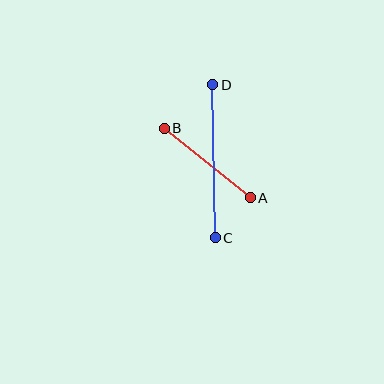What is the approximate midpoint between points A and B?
The midpoint is at approximately (207, 163) pixels.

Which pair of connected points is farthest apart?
Points C and D are farthest apart.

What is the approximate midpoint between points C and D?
The midpoint is at approximately (214, 161) pixels.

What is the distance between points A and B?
The distance is approximately 110 pixels.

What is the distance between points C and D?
The distance is approximately 153 pixels.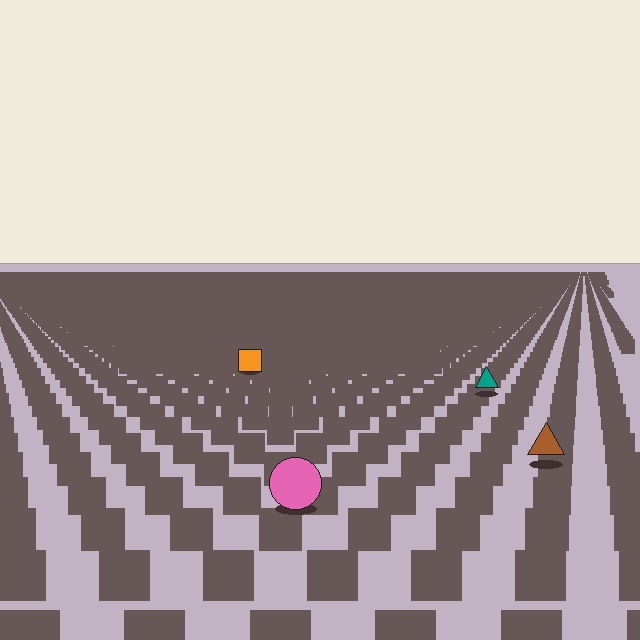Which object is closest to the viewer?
The pink circle is closest. The texture marks near it are larger and more spread out.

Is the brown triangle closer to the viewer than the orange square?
Yes. The brown triangle is closer — you can tell from the texture gradient: the ground texture is coarser near it.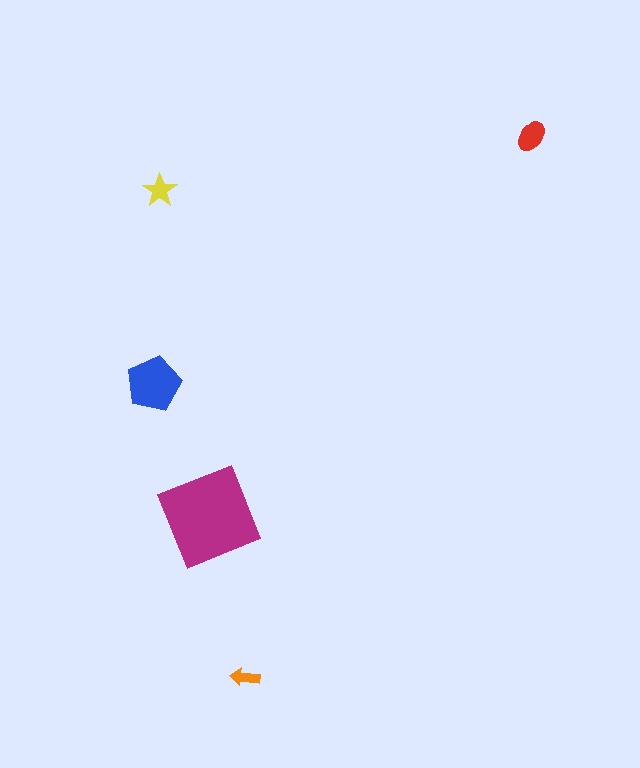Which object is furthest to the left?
The blue pentagon is leftmost.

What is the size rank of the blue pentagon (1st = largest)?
2nd.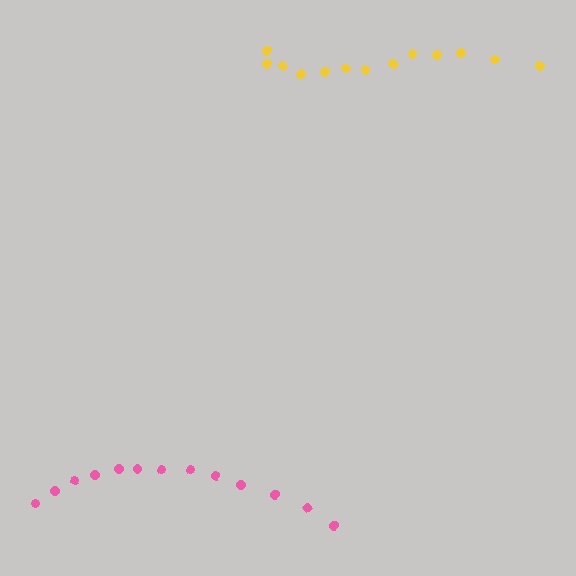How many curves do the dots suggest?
There are 2 distinct paths.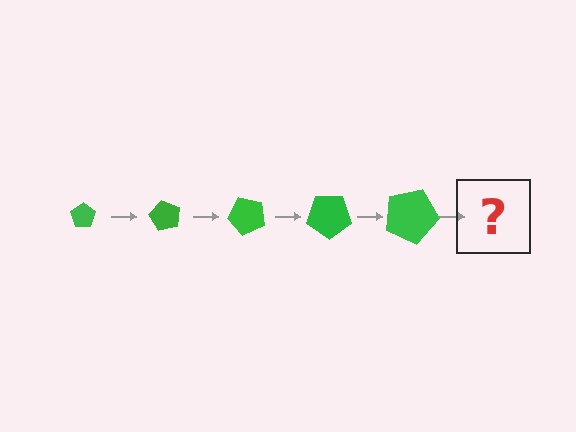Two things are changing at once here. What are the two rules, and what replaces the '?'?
The two rules are that the pentagon grows larger each step and it rotates 60 degrees each step. The '?' should be a pentagon, larger than the previous one and rotated 300 degrees from the start.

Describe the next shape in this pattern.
It should be a pentagon, larger than the previous one and rotated 300 degrees from the start.